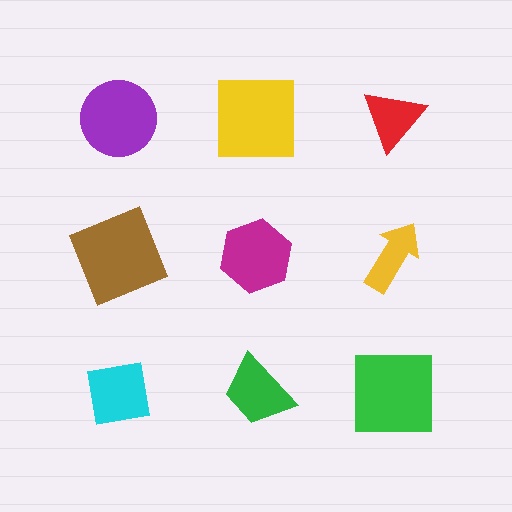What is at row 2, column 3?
A yellow arrow.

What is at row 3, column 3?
A green square.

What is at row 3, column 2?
A green trapezoid.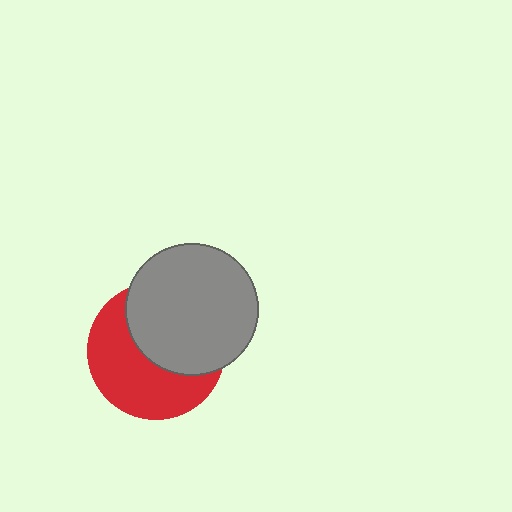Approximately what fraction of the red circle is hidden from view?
Roughly 48% of the red circle is hidden behind the gray circle.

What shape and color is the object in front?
The object in front is a gray circle.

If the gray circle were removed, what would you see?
You would see the complete red circle.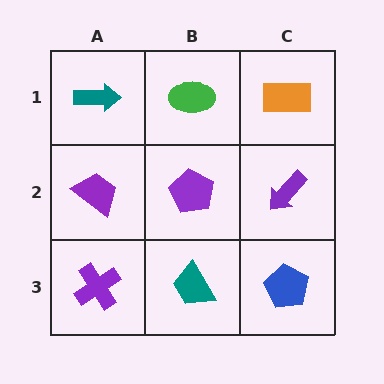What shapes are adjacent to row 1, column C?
A purple arrow (row 2, column C), a green ellipse (row 1, column B).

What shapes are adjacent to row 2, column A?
A teal arrow (row 1, column A), a purple cross (row 3, column A), a purple pentagon (row 2, column B).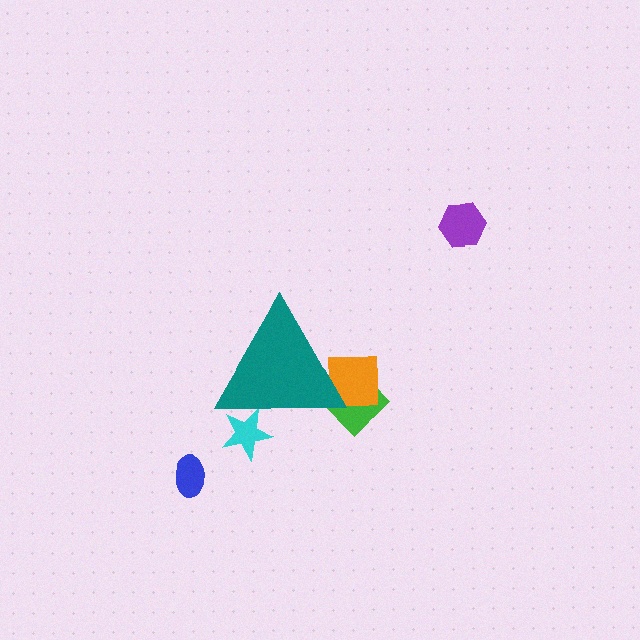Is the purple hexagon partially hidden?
No, the purple hexagon is fully visible.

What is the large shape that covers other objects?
A teal triangle.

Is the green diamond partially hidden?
Yes, the green diamond is partially hidden behind the teal triangle.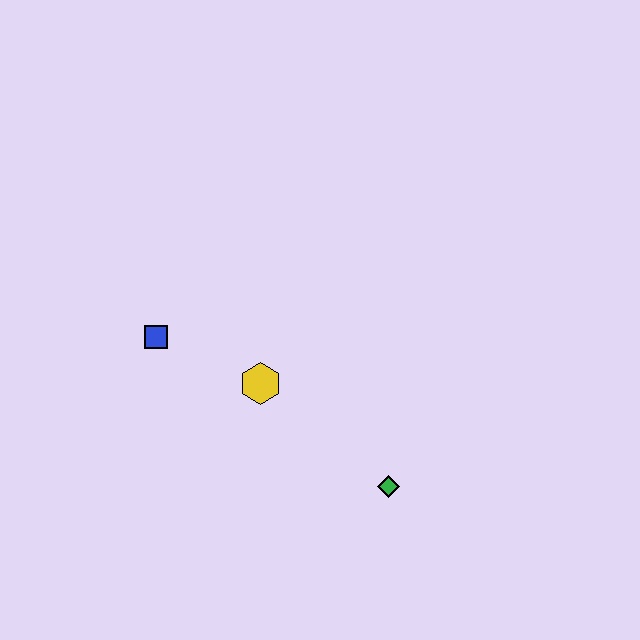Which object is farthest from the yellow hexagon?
The green diamond is farthest from the yellow hexagon.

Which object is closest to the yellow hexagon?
The blue square is closest to the yellow hexagon.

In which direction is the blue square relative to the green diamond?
The blue square is to the left of the green diamond.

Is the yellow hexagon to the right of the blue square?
Yes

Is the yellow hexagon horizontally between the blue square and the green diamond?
Yes